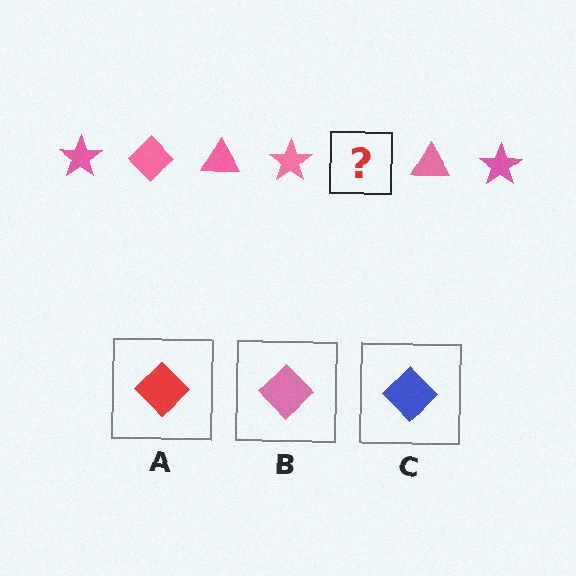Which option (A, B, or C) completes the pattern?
B.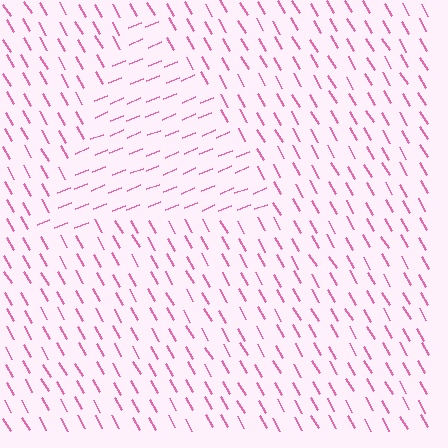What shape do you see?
I see a triangle.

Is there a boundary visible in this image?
Yes, there is a texture boundary formed by a change in line orientation.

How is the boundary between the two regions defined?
The boundary is defined purely by a change in line orientation (approximately 82 degrees difference). All lines are the same color and thickness.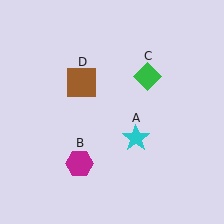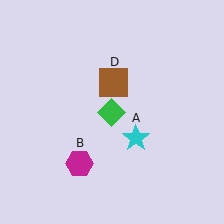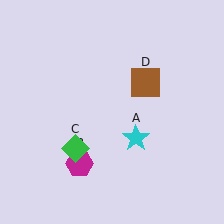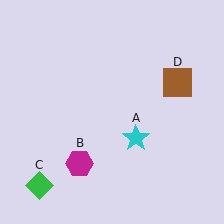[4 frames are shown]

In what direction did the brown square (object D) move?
The brown square (object D) moved right.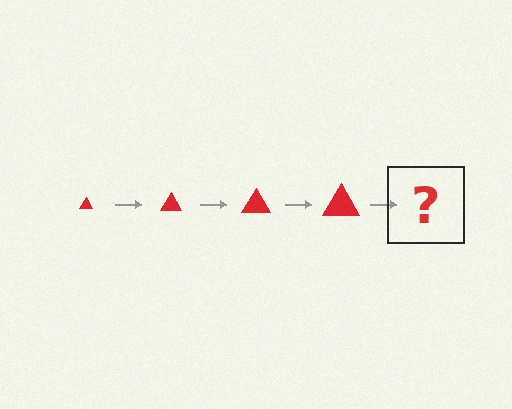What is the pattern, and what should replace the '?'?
The pattern is that the triangle gets progressively larger each step. The '?' should be a red triangle, larger than the previous one.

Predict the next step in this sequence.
The next step is a red triangle, larger than the previous one.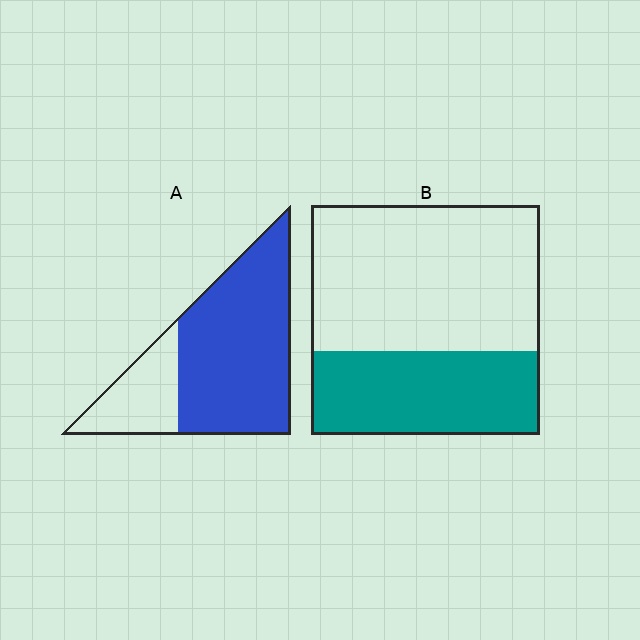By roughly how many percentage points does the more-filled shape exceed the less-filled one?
By roughly 35 percentage points (A over B).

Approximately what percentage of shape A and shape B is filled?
A is approximately 75% and B is approximately 35%.